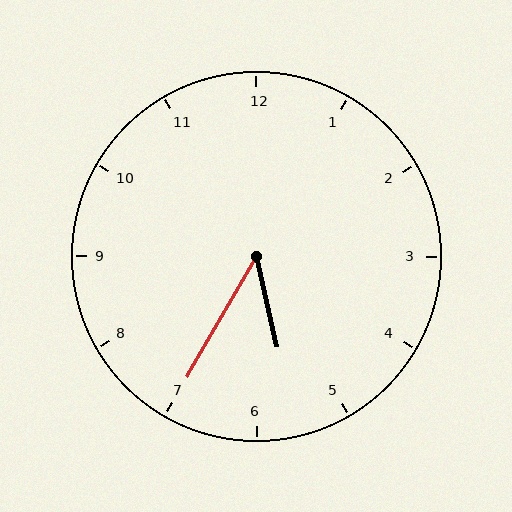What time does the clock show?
5:35.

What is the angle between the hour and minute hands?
Approximately 42 degrees.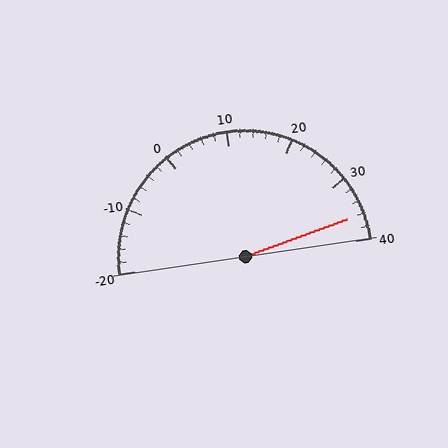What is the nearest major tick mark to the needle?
The nearest major tick mark is 40.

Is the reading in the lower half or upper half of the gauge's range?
The reading is in the upper half of the range (-20 to 40).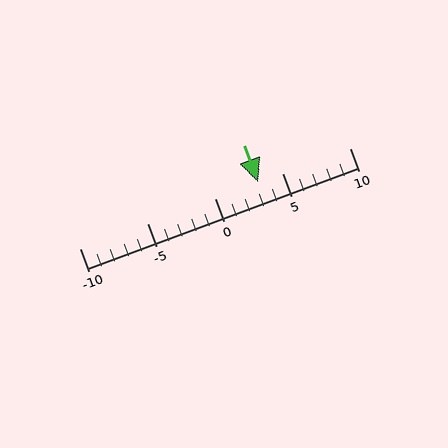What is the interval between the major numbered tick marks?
The major tick marks are spaced 5 units apart.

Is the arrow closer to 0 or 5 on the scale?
The arrow is closer to 5.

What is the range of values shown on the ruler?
The ruler shows values from -10 to 10.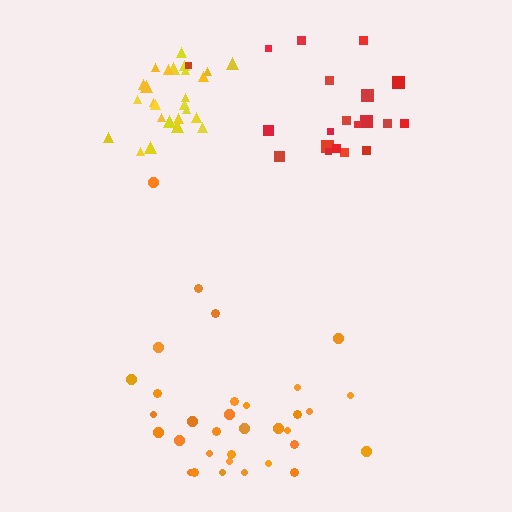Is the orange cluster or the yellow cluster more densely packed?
Yellow.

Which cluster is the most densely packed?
Yellow.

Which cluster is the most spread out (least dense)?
Orange.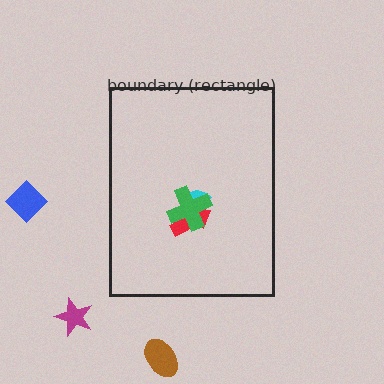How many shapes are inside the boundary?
3 inside, 3 outside.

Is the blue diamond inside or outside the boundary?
Outside.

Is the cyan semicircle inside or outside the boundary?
Inside.